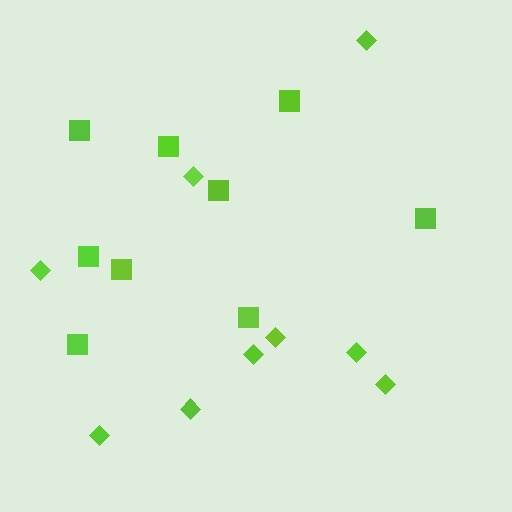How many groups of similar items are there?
There are 2 groups: one group of squares (9) and one group of diamonds (9).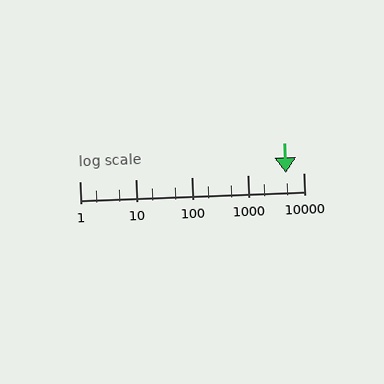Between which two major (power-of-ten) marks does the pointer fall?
The pointer is between 1000 and 10000.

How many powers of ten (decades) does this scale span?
The scale spans 4 decades, from 1 to 10000.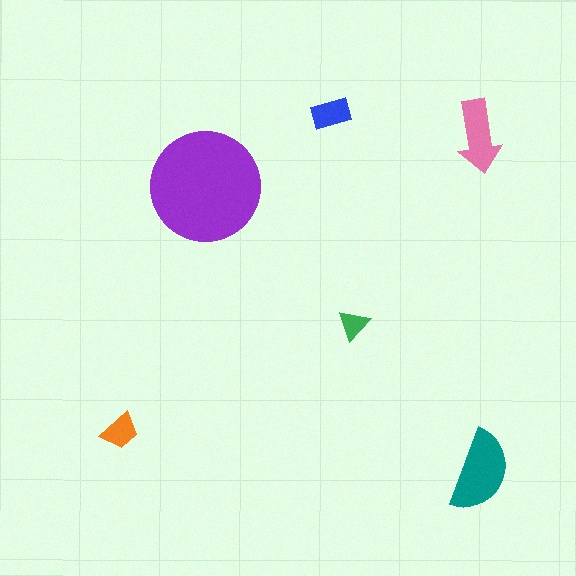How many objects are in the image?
There are 6 objects in the image.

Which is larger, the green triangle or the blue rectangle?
The blue rectangle.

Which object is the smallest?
The green triangle.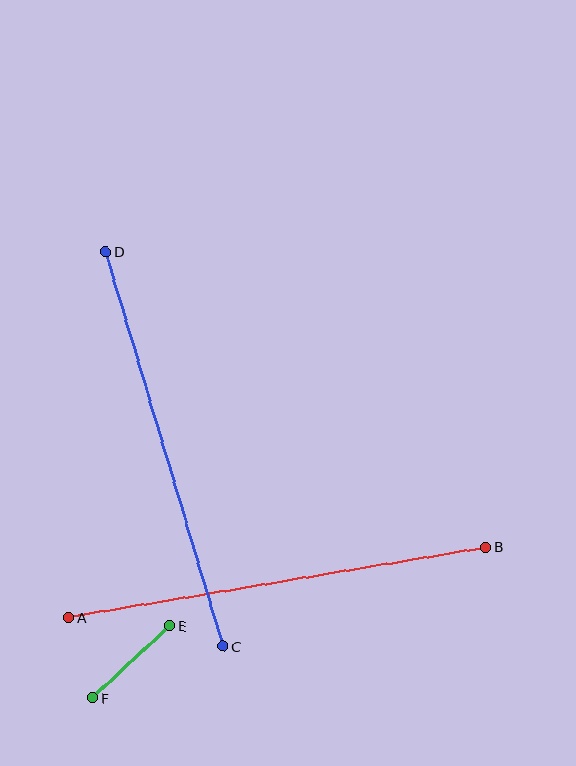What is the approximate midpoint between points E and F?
The midpoint is at approximately (131, 662) pixels.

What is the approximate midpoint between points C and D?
The midpoint is at approximately (164, 449) pixels.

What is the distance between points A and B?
The distance is approximately 423 pixels.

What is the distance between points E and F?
The distance is approximately 105 pixels.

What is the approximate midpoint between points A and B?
The midpoint is at approximately (277, 582) pixels.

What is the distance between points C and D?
The distance is approximately 412 pixels.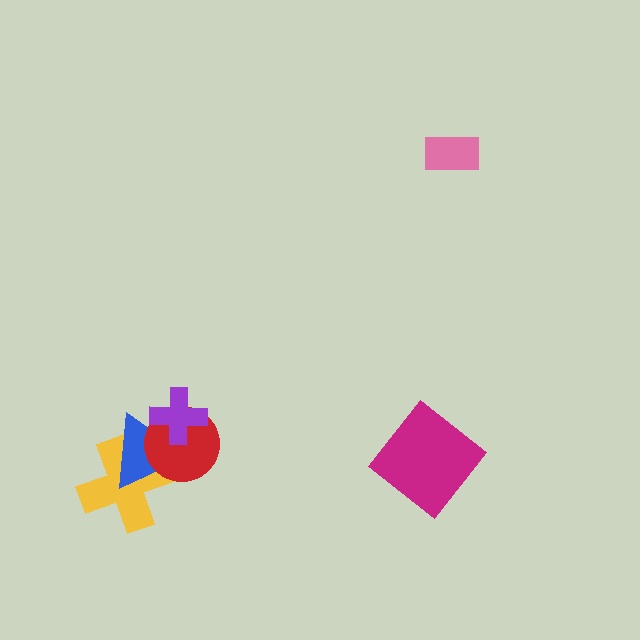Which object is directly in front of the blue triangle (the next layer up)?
The red circle is directly in front of the blue triangle.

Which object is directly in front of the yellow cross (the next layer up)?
The blue triangle is directly in front of the yellow cross.